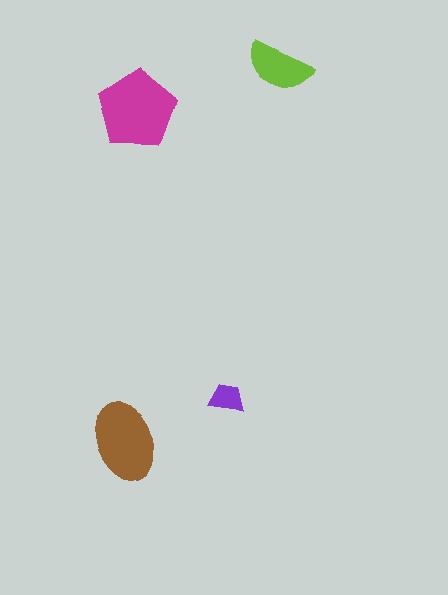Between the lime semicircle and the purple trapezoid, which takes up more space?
The lime semicircle.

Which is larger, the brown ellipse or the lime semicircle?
The brown ellipse.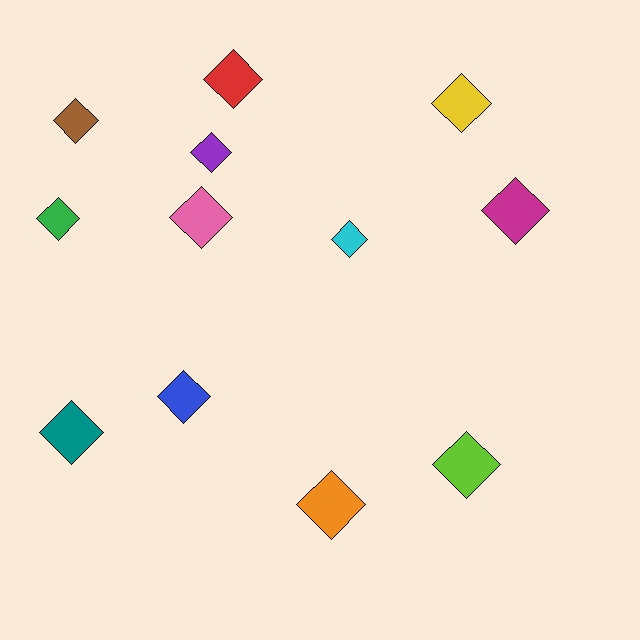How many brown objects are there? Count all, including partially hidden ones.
There is 1 brown object.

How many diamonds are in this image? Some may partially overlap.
There are 12 diamonds.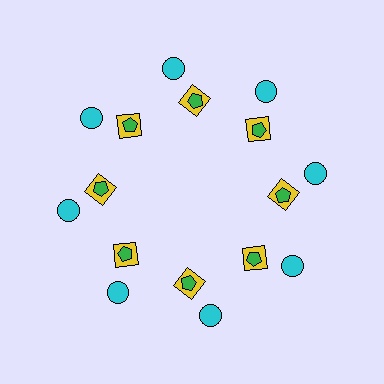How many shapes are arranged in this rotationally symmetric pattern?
There are 24 shapes, arranged in 8 groups of 3.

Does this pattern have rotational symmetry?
Yes, this pattern has 8-fold rotational symmetry. It looks the same after rotating 45 degrees around the center.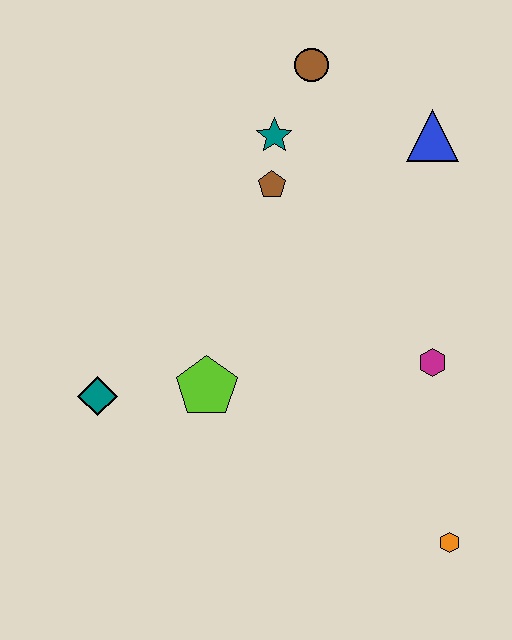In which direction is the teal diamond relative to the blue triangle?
The teal diamond is to the left of the blue triangle.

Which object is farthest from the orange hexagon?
The brown circle is farthest from the orange hexagon.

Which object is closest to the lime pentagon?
The teal diamond is closest to the lime pentagon.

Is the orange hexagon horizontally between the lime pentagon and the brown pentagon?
No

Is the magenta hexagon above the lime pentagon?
Yes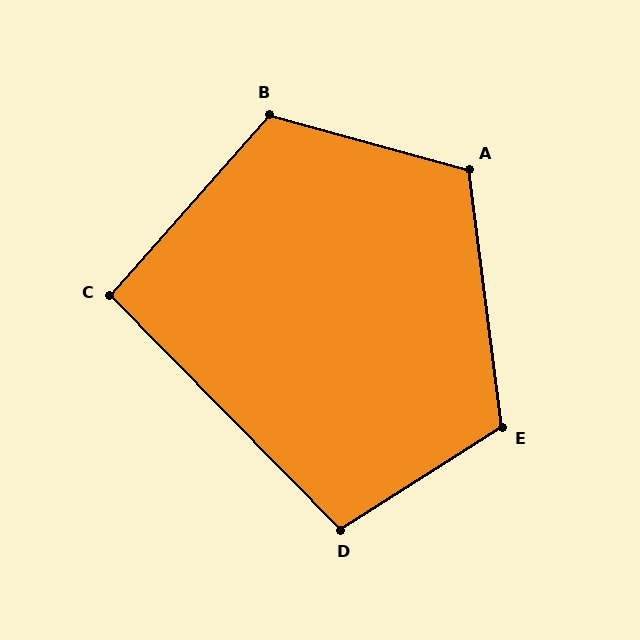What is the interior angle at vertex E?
Approximately 115 degrees (obtuse).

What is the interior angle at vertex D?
Approximately 102 degrees (obtuse).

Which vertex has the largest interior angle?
B, at approximately 116 degrees.